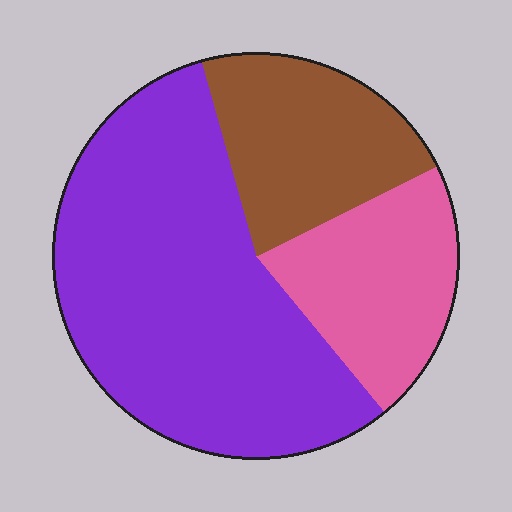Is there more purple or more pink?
Purple.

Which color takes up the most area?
Purple, at roughly 55%.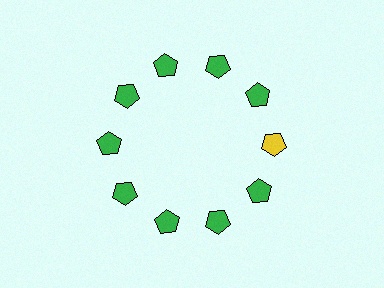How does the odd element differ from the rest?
It has a different color: yellow instead of green.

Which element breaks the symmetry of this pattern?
The yellow pentagon at roughly the 3 o'clock position breaks the symmetry. All other shapes are green pentagons.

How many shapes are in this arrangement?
There are 10 shapes arranged in a ring pattern.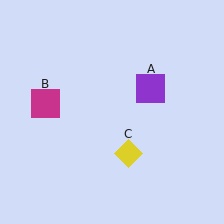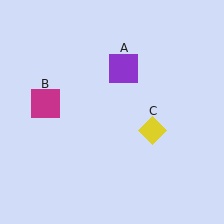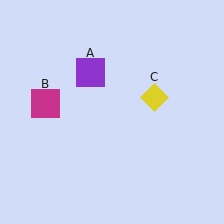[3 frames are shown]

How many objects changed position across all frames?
2 objects changed position: purple square (object A), yellow diamond (object C).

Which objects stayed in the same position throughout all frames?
Magenta square (object B) remained stationary.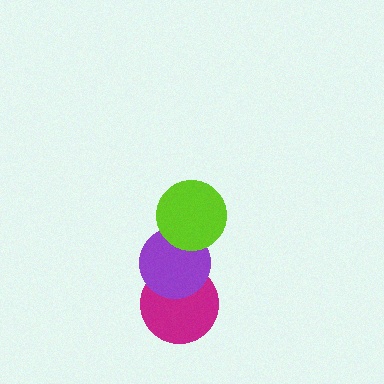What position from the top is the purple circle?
The purple circle is 2nd from the top.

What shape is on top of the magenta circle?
The purple circle is on top of the magenta circle.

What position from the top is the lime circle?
The lime circle is 1st from the top.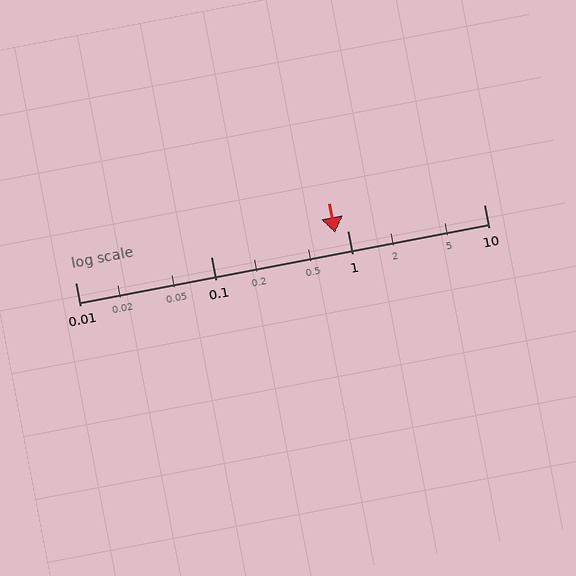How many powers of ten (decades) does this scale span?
The scale spans 3 decades, from 0.01 to 10.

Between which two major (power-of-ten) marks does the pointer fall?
The pointer is between 0.1 and 1.